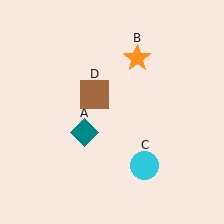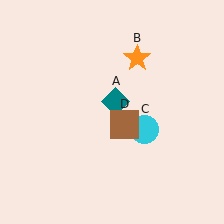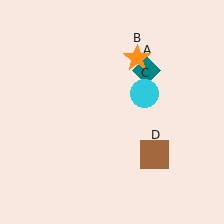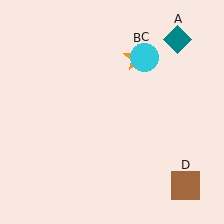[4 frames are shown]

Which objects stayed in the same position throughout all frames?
Orange star (object B) remained stationary.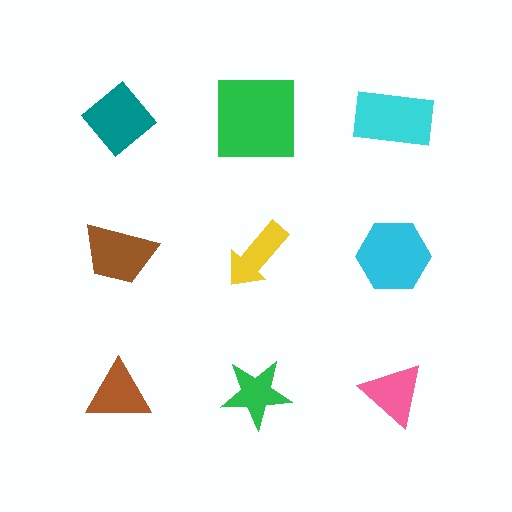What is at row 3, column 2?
A green star.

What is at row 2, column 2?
A yellow arrow.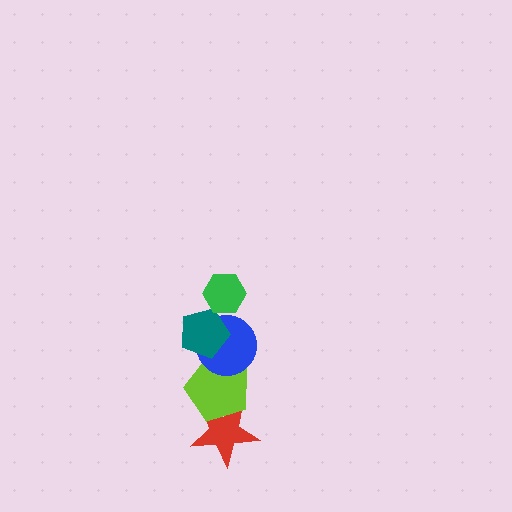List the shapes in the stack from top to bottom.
From top to bottom: the green hexagon, the teal pentagon, the blue circle, the lime pentagon, the red star.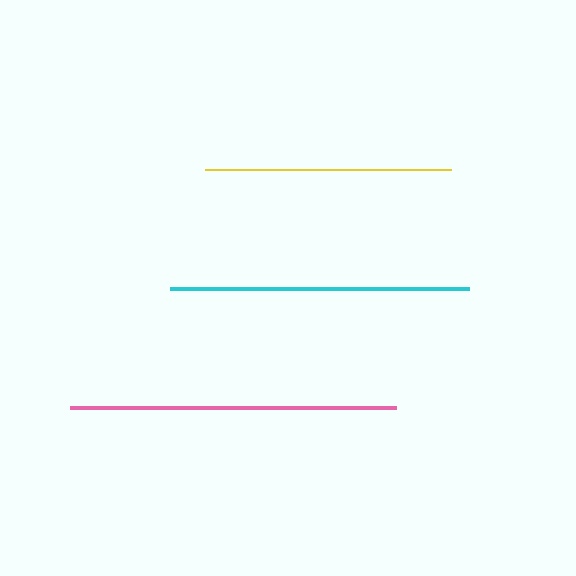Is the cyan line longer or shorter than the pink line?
The pink line is longer than the cyan line.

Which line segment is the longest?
The pink line is the longest at approximately 325 pixels.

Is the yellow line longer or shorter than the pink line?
The pink line is longer than the yellow line.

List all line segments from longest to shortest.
From longest to shortest: pink, cyan, yellow.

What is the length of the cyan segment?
The cyan segment is approximately 298 pixels long.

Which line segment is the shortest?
The yellow line is the shortest at approximately 246 pixels.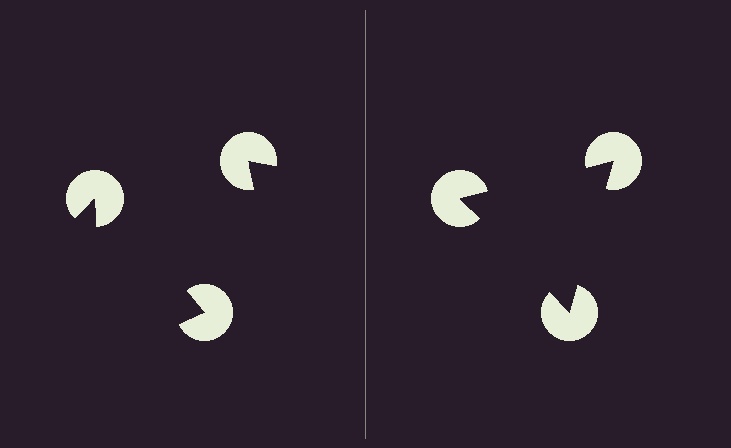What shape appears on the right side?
An illusory triangle.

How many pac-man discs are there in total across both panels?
6 — 3 on each side.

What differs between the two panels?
The pac-man discs are positioned identically on both sides; only the wedge orientations differ. On the right they align to a triangle; on the left they are misaligned.